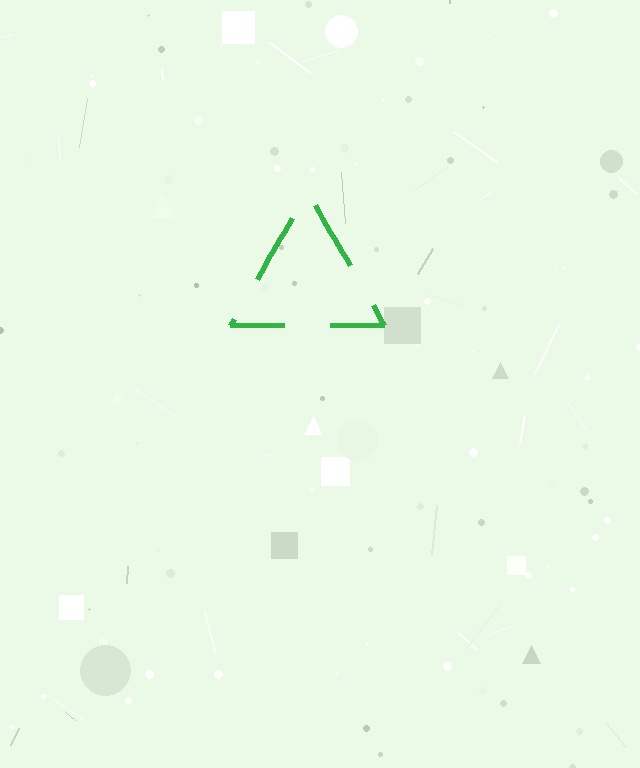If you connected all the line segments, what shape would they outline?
They would outline a triangle.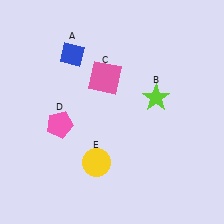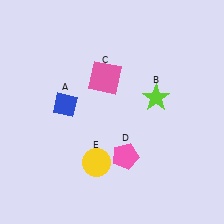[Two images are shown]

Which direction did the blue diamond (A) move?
The blue diamond (A) moved down.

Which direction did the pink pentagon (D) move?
The pink pentagon (D) moved right.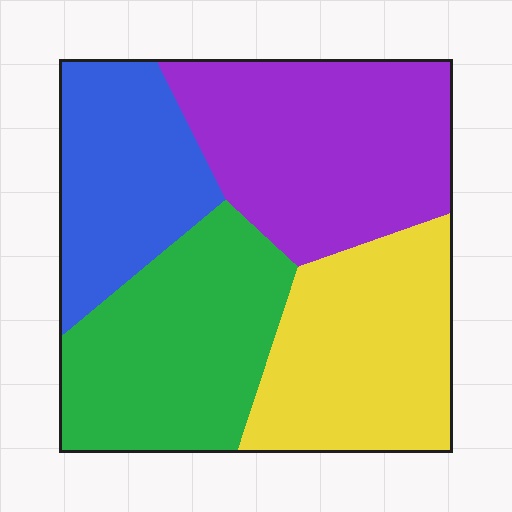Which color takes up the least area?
Blue, at roughly 20%.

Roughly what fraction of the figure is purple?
Purple covers roughly 30% of the figure.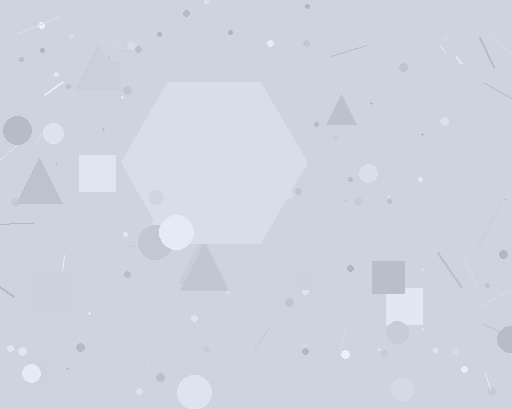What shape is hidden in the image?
A hexagon is hidden in the image.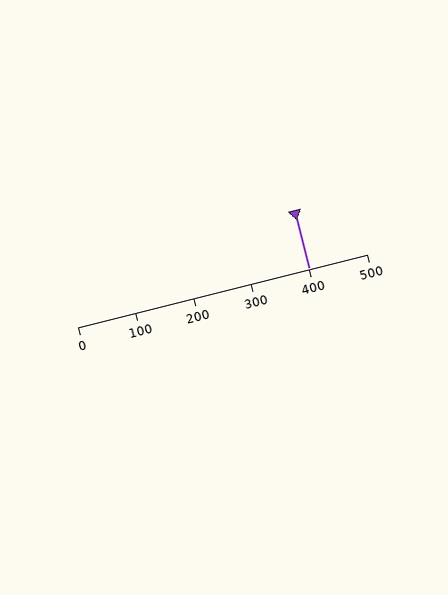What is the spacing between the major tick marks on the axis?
The major ticks are spaced 100 apart.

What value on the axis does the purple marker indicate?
The marker indicates approximately 400.